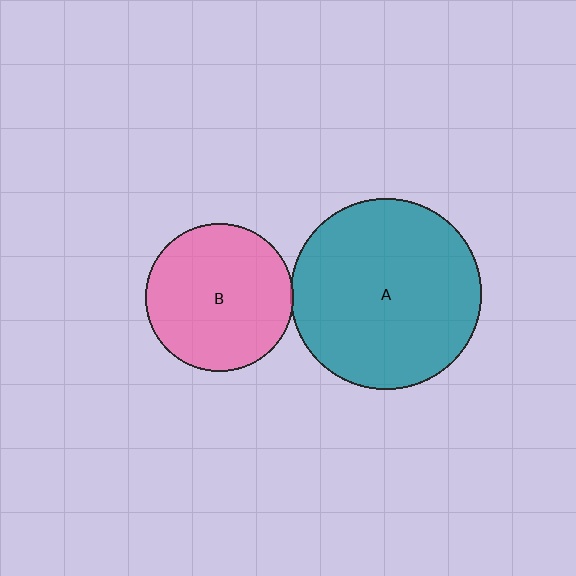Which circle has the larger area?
Circle A (teal).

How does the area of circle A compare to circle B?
Approximately 1.7 times.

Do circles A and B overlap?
Yes.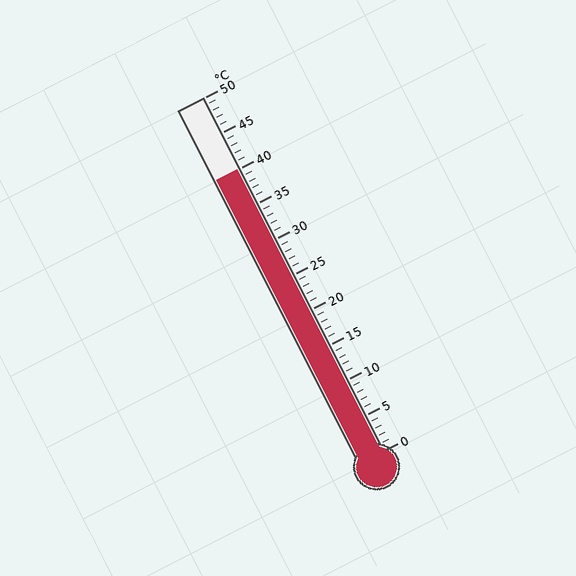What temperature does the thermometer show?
The thermometer shows approximately 40°C.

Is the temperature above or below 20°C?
The temperature is above 20°C.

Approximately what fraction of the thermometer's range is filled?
The thermometer is filled to approximately 80% of its range.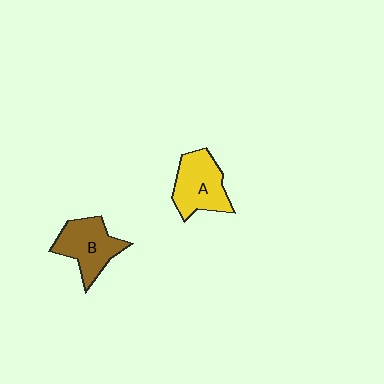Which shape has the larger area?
Shape B (brown).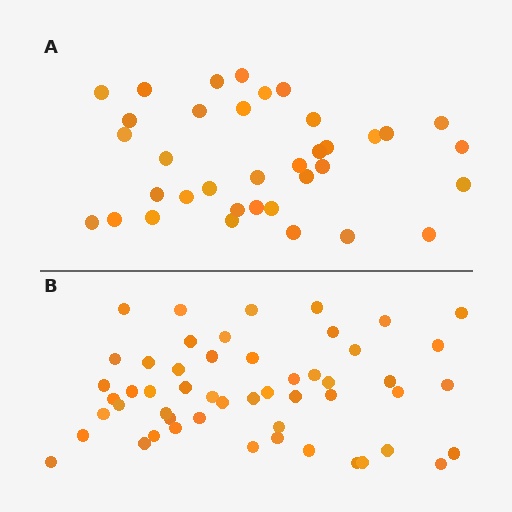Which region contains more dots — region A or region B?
Region B (the bottom region) has more dots.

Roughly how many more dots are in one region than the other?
Region B has approximately 15 more dots than region A.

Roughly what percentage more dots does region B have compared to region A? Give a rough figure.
About 45% more.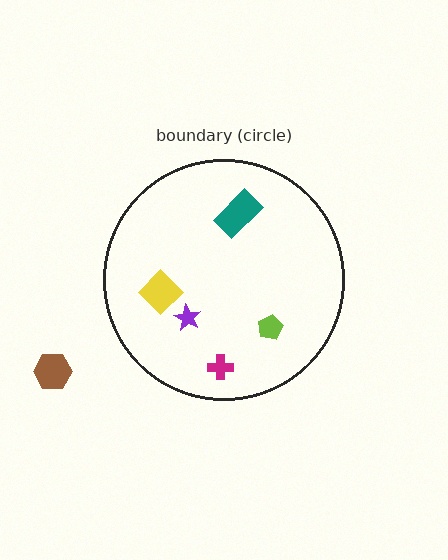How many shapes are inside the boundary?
5 inside, 1 outside.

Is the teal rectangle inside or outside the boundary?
Inside.